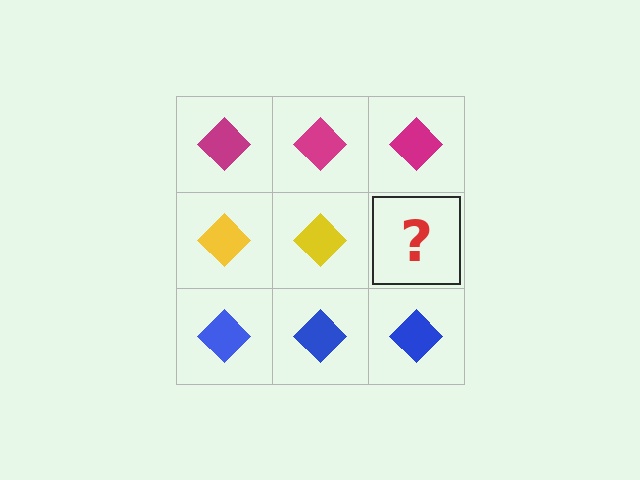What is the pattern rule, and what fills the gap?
The rule is that each row has a consistent color. The gap should be filled with a yellow diamond.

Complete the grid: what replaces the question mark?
The question mark should be replaced with a yellow diamond.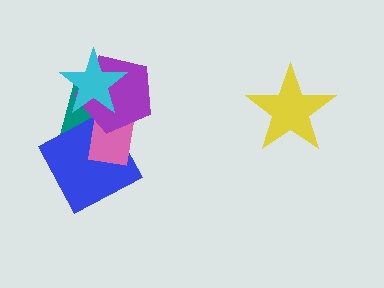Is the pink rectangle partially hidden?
Yes, it is partially covered by another shape.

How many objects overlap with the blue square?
2 objects overlap with the blue square.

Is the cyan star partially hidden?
No, no other shape covers it.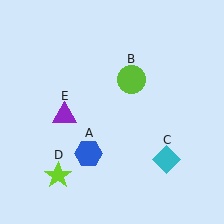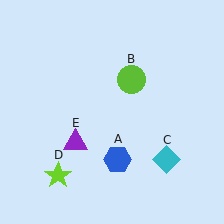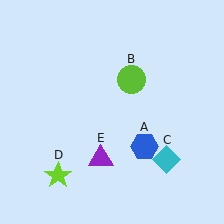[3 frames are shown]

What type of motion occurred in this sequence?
The blue hexagon (object A), purple triangle (object E) rotated counterclockwise around the center of the scene.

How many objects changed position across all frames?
2 objects changed position: blue hexagon (object A), purple triangle (object E).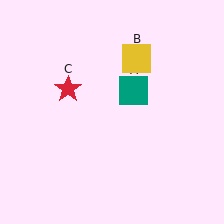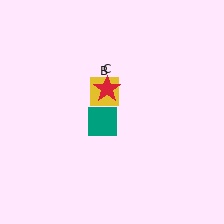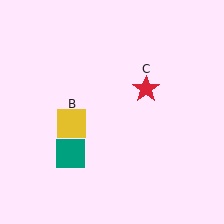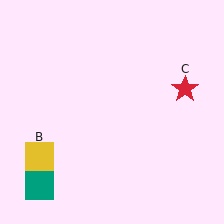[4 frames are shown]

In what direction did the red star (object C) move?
The red star (object C) moved right.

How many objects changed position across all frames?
3 objects changed position: teal square (object A), yellow square (object B), red star (object C).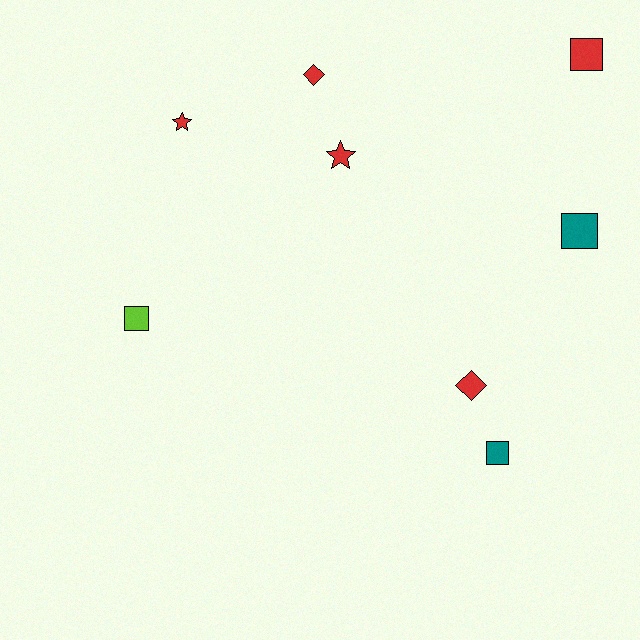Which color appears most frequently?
Red, with 5 objects.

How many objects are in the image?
There are 8 objects.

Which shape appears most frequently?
Square, with 4 objects.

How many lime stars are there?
There are no lime stars.